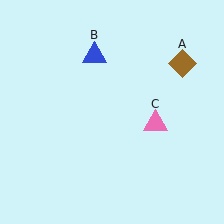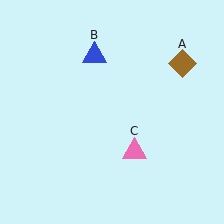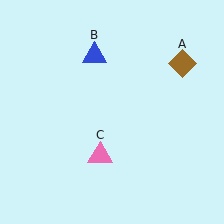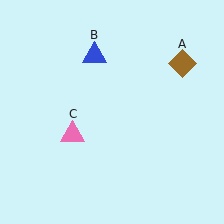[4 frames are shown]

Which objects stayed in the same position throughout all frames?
Brown diamond (object A) and blue triangle (object B) remained stationary.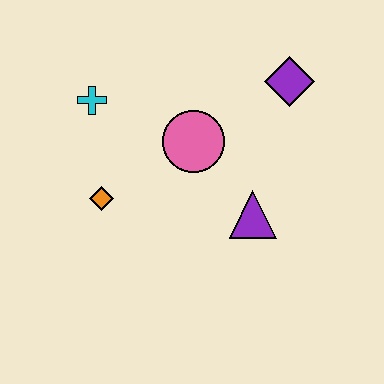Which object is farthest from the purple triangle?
The cyan cross is farthest from the purple triangle.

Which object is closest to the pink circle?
The purple triangle is closest to the pink circle.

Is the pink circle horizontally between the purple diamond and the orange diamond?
Yes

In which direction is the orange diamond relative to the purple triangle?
The orange diamond is to the left of the purple triangle.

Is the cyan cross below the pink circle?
No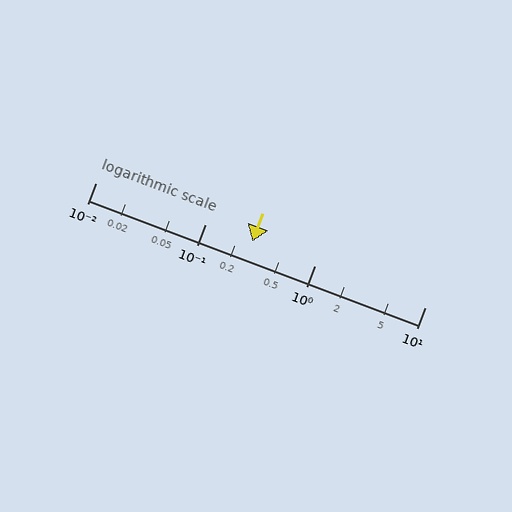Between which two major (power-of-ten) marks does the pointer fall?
The pointer is between 0.1 and 1.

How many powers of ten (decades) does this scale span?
The scale spans 3 decades, from 0.01 to 10.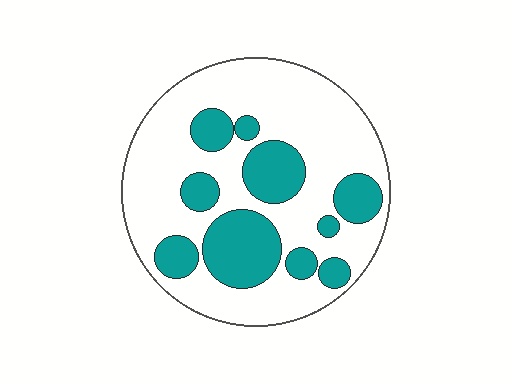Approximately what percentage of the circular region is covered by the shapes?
Approximately 30%.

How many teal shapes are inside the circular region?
10.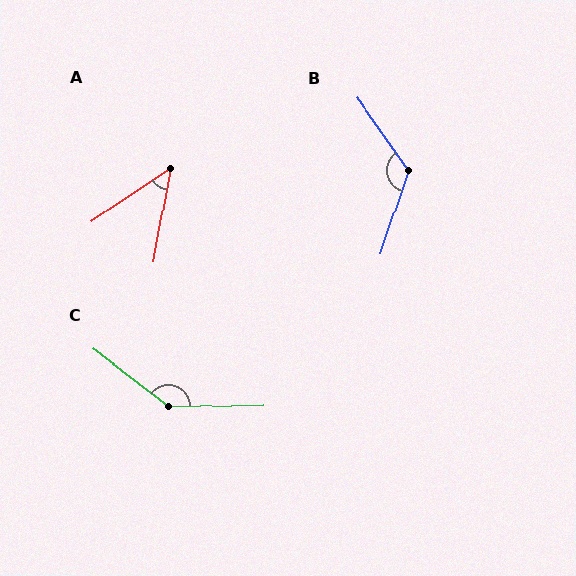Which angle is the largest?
C, at approximately 141 degrees.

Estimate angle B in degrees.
Approximately 126 degrees.